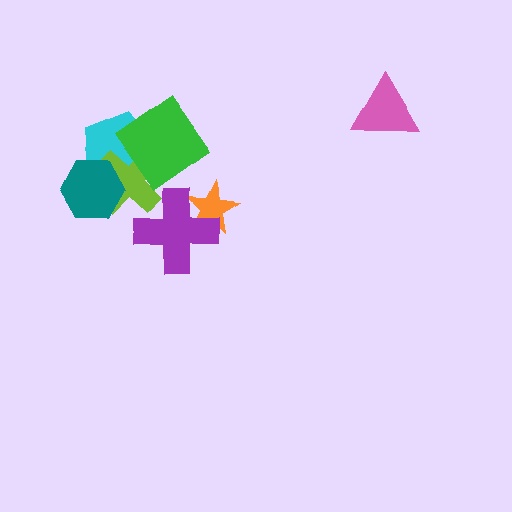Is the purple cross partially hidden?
No, no other shape covers it.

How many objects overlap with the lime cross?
4 objects overlap with the lime cross.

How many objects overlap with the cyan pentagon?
3 objects overlap with the cyan pentagon.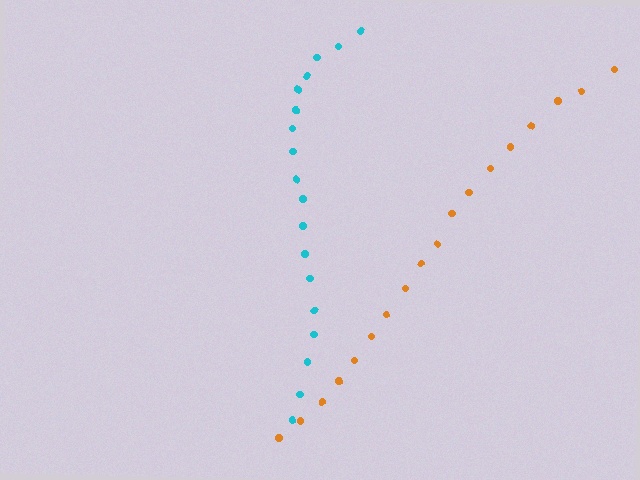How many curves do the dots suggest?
There are 2 distinct paths.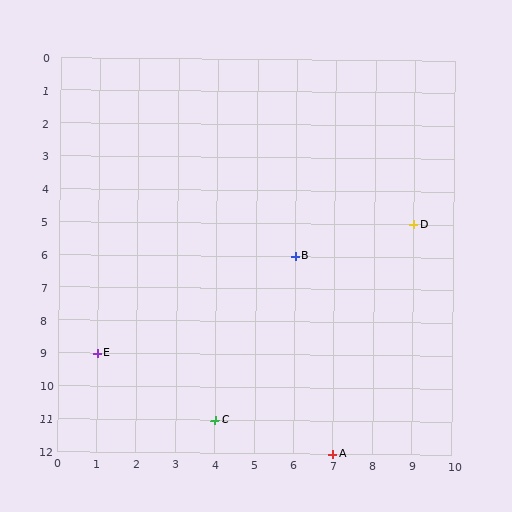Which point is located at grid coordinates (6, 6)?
Point B is at (6, 6).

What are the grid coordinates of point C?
Point C is at grid coordinates (4, 11).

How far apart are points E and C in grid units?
Points E and C are 3 columns and 2 rows apart (about 3.6 grid units diagonally).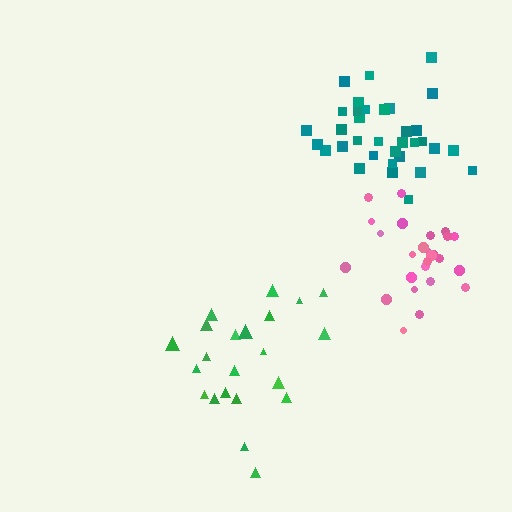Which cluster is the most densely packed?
Pink.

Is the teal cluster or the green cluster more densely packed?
Teal.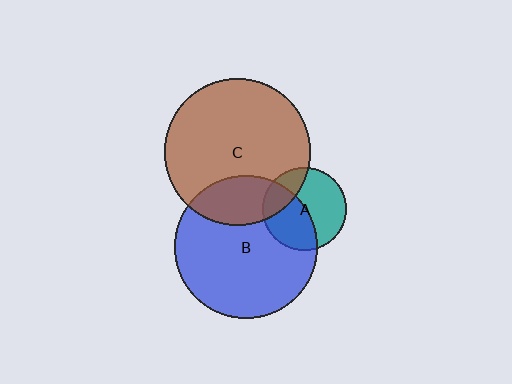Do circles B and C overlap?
Yes.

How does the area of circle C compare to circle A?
Approximately 3.1 times.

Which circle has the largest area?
Circle C (brown).